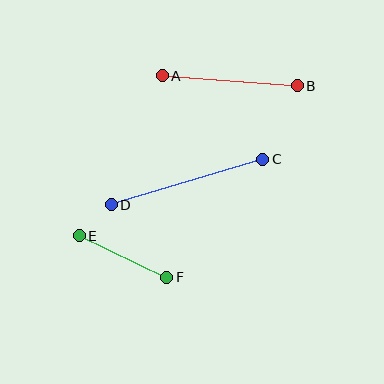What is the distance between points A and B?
The distance is approximately 135 pixels.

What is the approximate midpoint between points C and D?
The midpoint is at approximately (187, 182) pixels.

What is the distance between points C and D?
The distance is approximately 158 pixels.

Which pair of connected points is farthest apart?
Points C and D are farthest apart.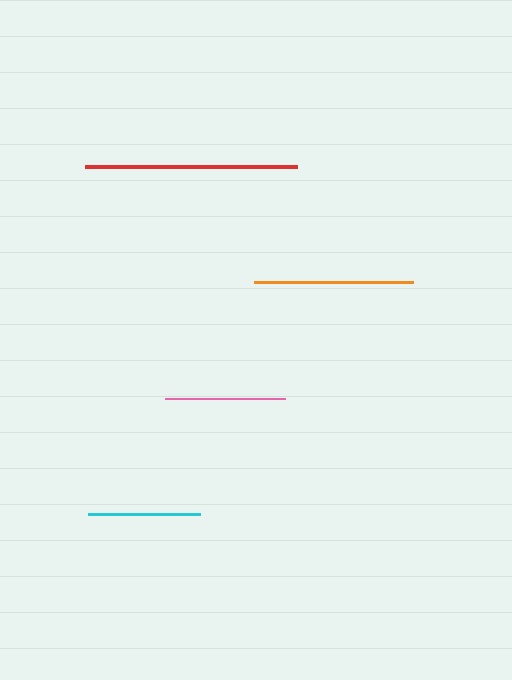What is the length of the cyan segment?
The cyan segment is approximately 112 pixels long.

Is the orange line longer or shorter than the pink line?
The orange line is longer than the pink line.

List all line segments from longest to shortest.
From longest to shortest: red, orange, pink, cyan.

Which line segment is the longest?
The red line is the longest at approximately 212 pixels.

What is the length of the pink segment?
The pink segment is approximately 120 pixels long.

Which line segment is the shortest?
The cyan line is the shortest at approximately 112 pixels.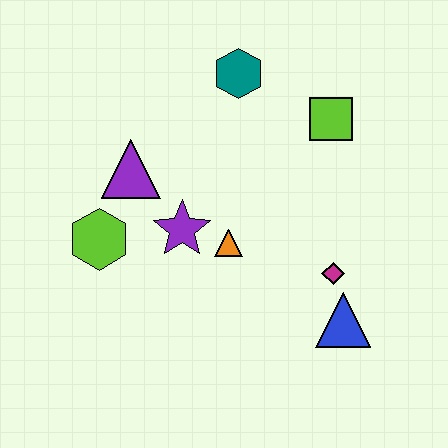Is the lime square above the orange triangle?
Yes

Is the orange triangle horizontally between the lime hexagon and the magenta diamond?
Yes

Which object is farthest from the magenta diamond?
The lime hexagon is farthest from the magenta diamond.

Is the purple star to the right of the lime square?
No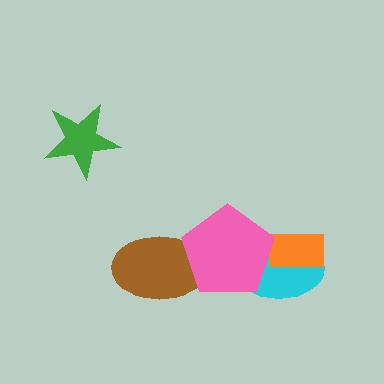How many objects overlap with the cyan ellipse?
2 objects overlap with the cyan ellipse.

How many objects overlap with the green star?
0 objects overlap with the green star.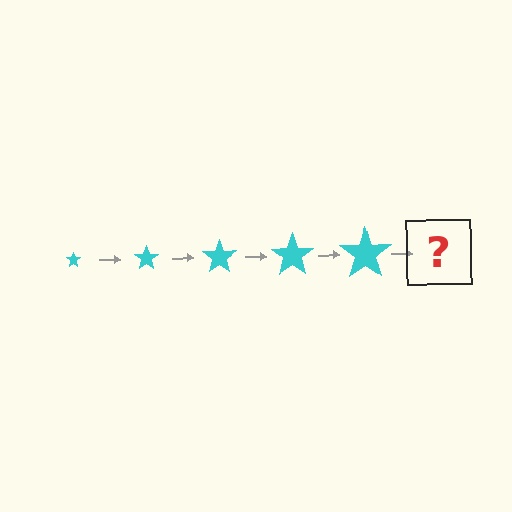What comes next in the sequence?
The next element should be a cyan star, larger than the previous one.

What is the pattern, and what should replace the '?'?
The pattern is that the star gets progressively larger each step. The '?' should be a cyan star, larger than the previous one.